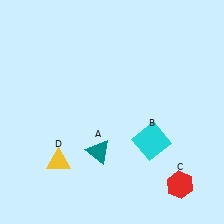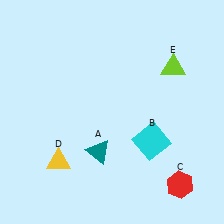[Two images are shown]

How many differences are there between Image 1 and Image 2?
There is 1 difference between the two images.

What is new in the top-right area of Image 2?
A lime triangle (E) was added in the top-right area of Image 2.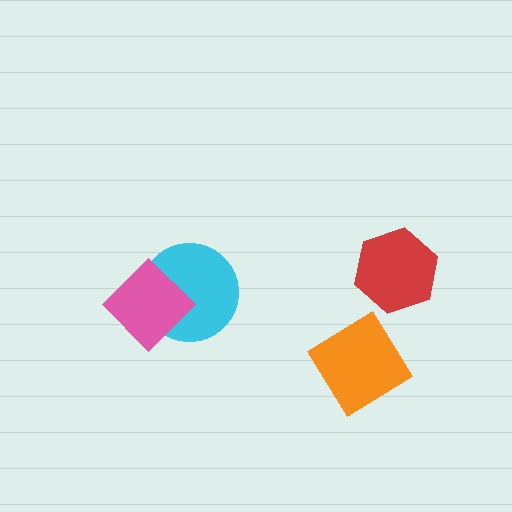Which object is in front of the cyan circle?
The pink diamond is in front of the cyan circle.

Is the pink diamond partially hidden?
No, no other shape covers it.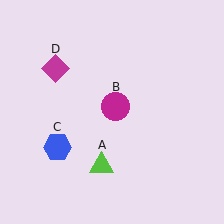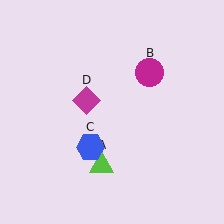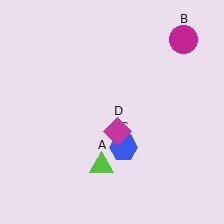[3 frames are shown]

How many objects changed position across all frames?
3 objects changed position: magenta circle (object B), blue hexagon (object C), magenta diamond (object D).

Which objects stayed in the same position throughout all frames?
Lime triangle (object A) remained stationary.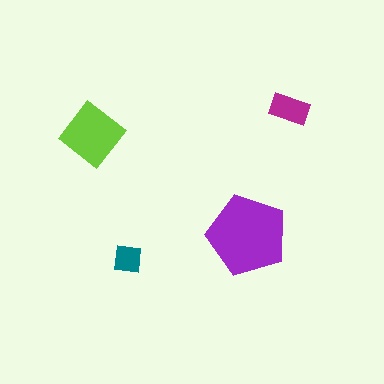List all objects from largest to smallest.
The purple pentagon, the lime diamond, the magenta rectangle, the teal square.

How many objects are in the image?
There are 4 objects in the image.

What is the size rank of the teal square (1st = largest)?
4th.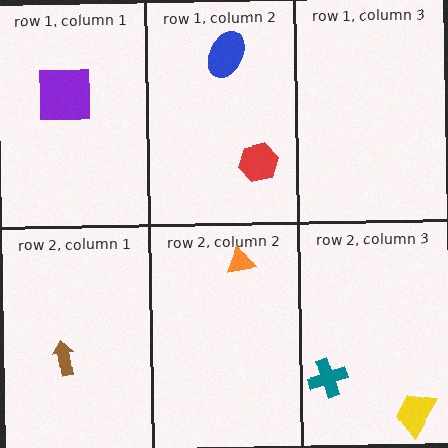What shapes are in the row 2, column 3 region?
The teal cross, the yellow trapezoid.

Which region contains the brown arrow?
The row 2, column 1 region.